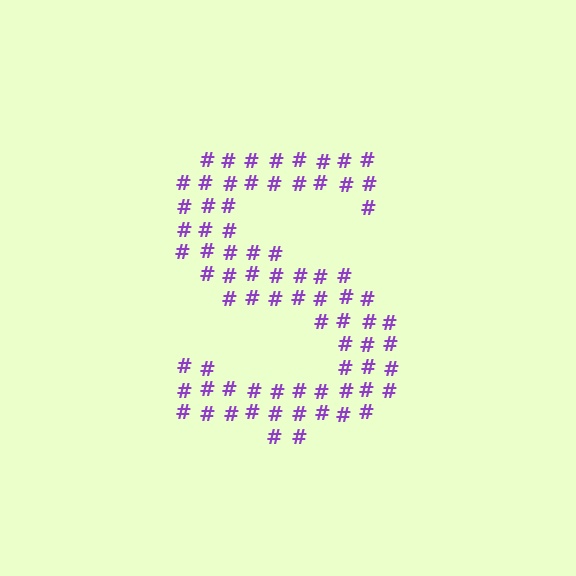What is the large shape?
The large shape is the letter S.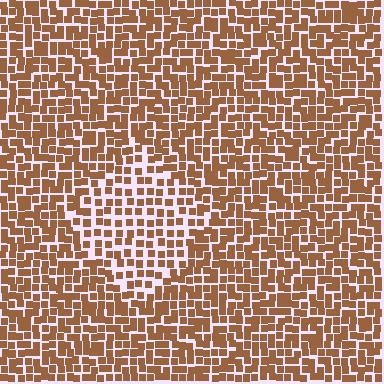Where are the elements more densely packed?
The elements are more densely packed outside the diamond boundary.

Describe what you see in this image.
The image contains small brown elements arranged at two different densities. A diamond-shaped region is visible where the elements are less densely packed than the surrounding area.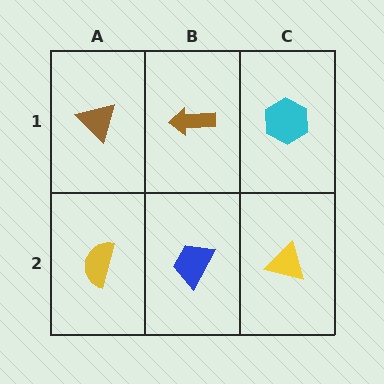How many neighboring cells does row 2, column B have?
3.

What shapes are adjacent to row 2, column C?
A cyan hexagon (row 1, column C), a blue trapezoid (row 2, column B).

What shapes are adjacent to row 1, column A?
A yellow semicircle (row 2, column A), a brown arrow (row 1, column B).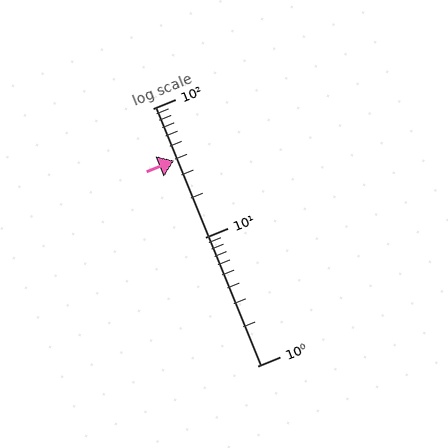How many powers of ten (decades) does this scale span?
The scale spans 2 decades, from 1 to 100.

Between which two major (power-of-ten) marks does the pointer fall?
The pointer is between 10 and 100.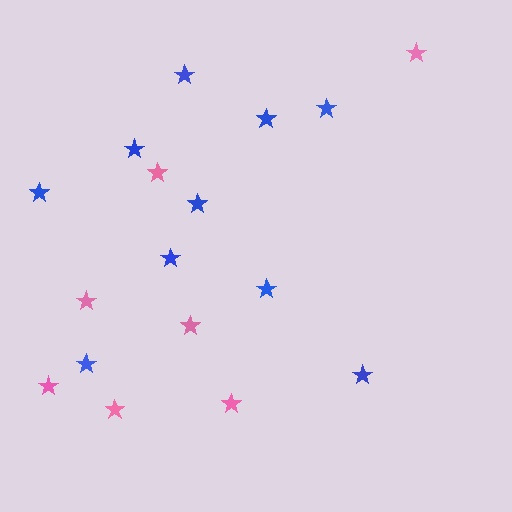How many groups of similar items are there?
There are 2 groups: one group of pink stars (7) and one group of blue stars (10).